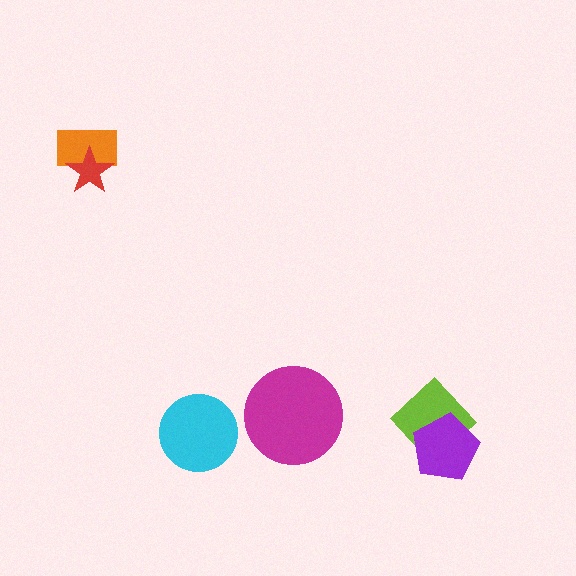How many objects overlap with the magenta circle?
0 objects overlap with the magenta circle.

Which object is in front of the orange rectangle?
The red star is in front of the orange rectangle.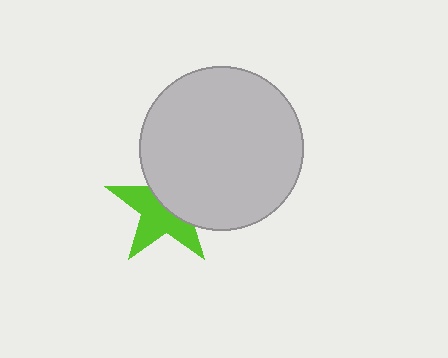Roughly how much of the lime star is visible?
About half of it is visible (roughly 55%).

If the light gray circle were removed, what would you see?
You would see the complete lime star.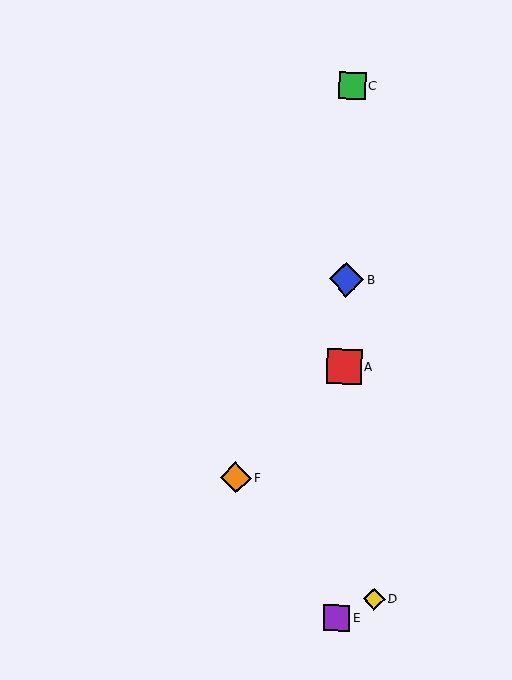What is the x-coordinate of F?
Object F is at x≈236.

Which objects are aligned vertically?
Objects A, B, C, E are aligned vertically.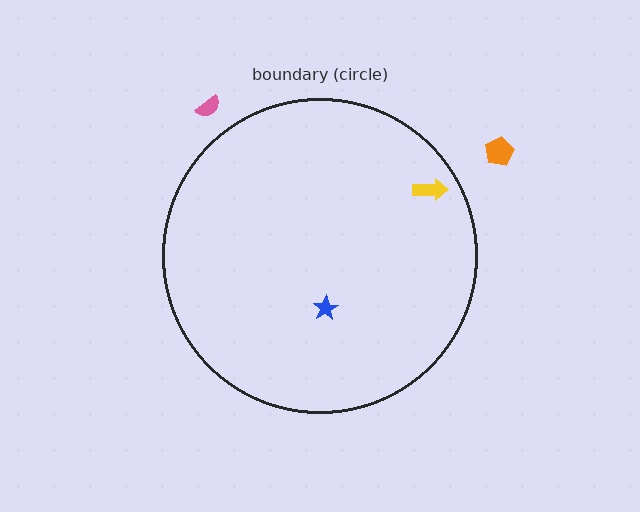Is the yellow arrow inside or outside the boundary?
Inside.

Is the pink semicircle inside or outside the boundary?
Outside.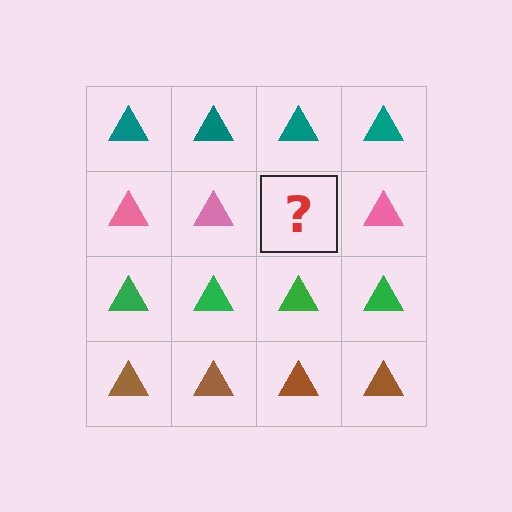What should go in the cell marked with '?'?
The missing cell should contain a pink triangle.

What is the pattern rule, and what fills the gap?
The rule is that each row has a consistent color. The gap should be filled with a pink triangle.